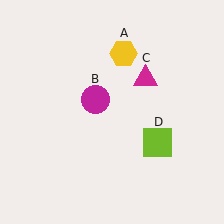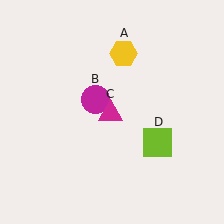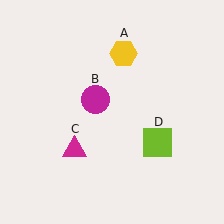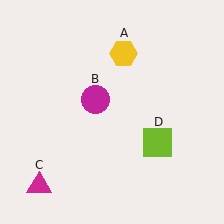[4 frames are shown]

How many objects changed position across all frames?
1 object changed position: magenta triangle (object C).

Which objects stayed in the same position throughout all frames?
Yellow hexagon (object A) and magenta circle (object B) and lime square (object D) remained stationary.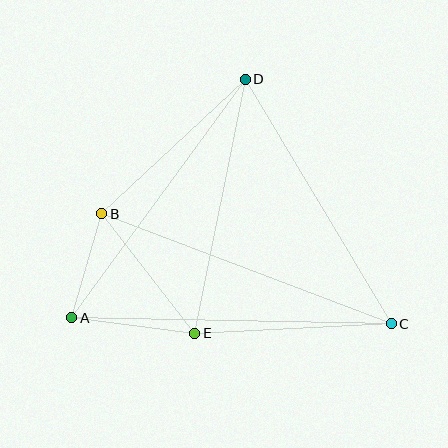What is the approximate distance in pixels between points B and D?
The distance between B and D is approximately 197 pixels.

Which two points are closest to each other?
Points A and B are closest to each other.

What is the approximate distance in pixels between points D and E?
The distance between D and E is approximately 259 pixels.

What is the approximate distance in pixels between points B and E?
The distance between B and E is approximately 152 pixels.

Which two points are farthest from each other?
Points A and C are farthest from each other.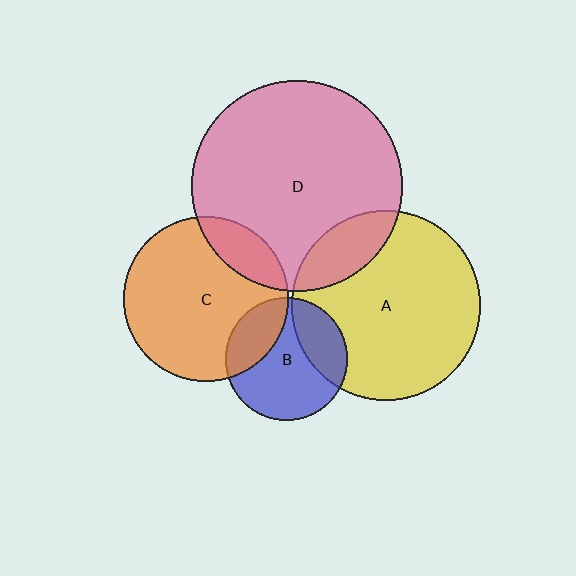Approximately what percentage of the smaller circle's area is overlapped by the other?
Approximately 25%.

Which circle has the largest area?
Circle D (pink).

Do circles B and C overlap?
Yes.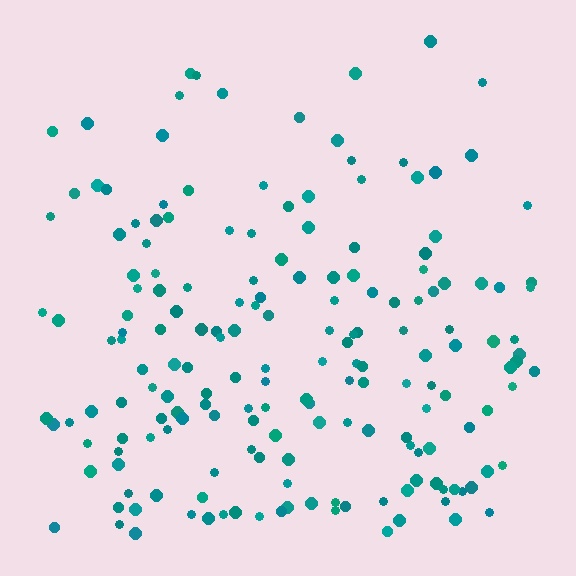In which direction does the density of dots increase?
From top to bottom, with the bottom side densest.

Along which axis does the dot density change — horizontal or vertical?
Vertical.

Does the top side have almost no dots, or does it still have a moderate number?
Still a moderate number, just noticeably fewer than the bottom.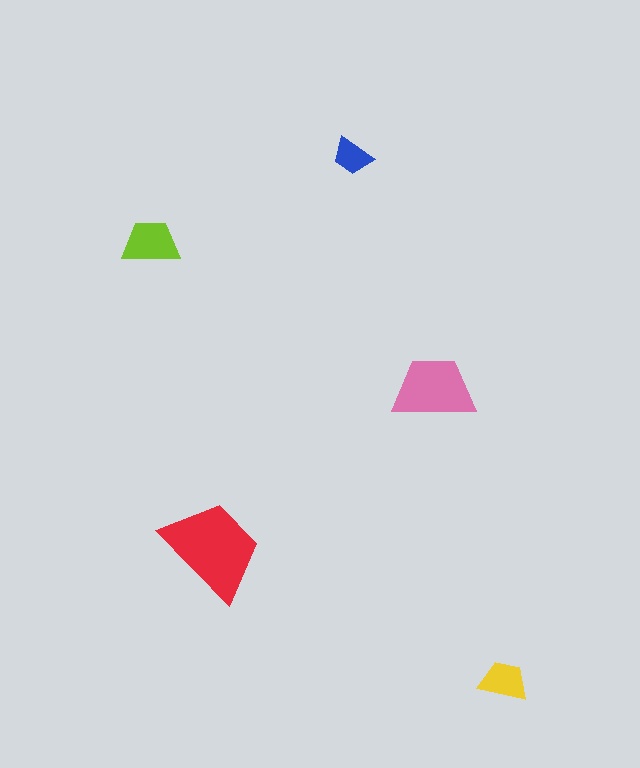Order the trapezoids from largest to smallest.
the red one, the pink one, the lime one, the yellow one, the blue one.